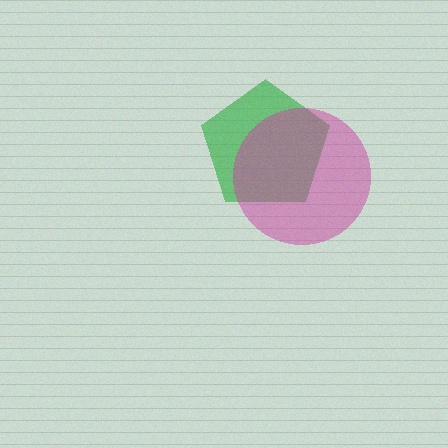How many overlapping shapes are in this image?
There are 2 overlapping shapes in the image.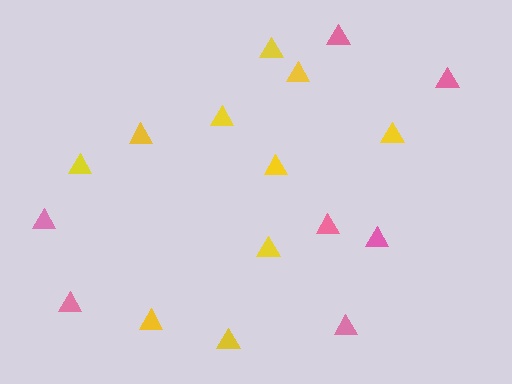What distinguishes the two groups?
There are 2 groups: one group of yellow triangles (10) and one group of pink triangles (7).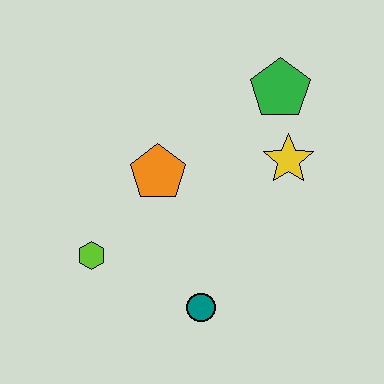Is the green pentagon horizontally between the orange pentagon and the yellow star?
Yes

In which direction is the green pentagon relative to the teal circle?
The green pentagon is above the teal circle.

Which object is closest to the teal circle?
The lime hexagon is closest to the teal circle.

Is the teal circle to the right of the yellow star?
No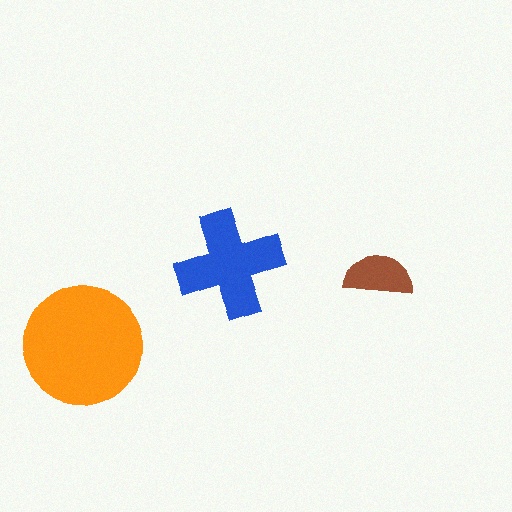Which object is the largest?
The orange circle.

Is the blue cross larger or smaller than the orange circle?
Smaller.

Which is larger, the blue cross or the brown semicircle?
The blue cross.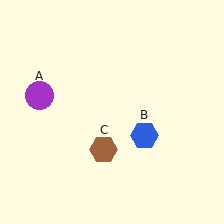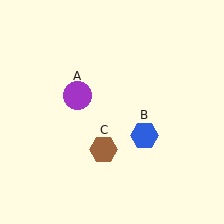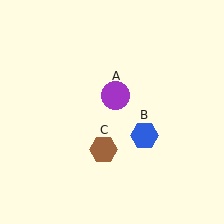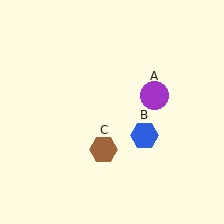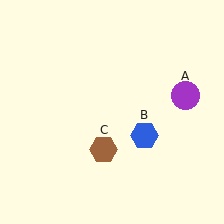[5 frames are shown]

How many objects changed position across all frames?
1 object changed position: purple circle (object A).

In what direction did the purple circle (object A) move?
The purple circle (object A) moved right.